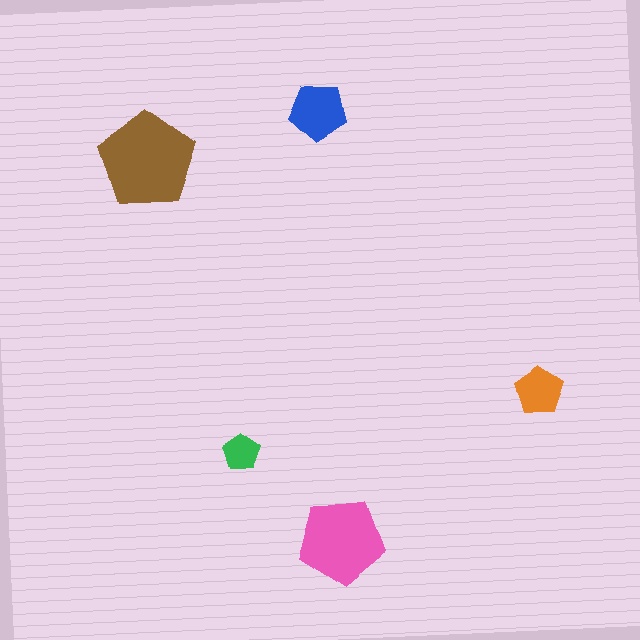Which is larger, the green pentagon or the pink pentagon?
The pink one.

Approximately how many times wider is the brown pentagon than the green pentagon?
About 2.5 times wider.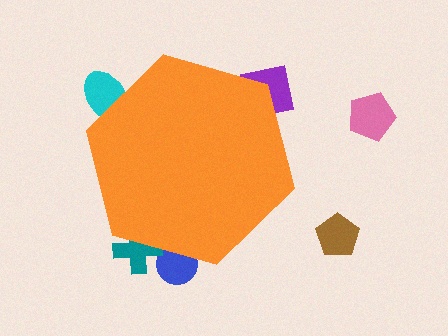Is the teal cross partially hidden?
Yes, the teal cross is partially hidden behind the orange hexagon.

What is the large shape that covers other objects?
An orange hexagon.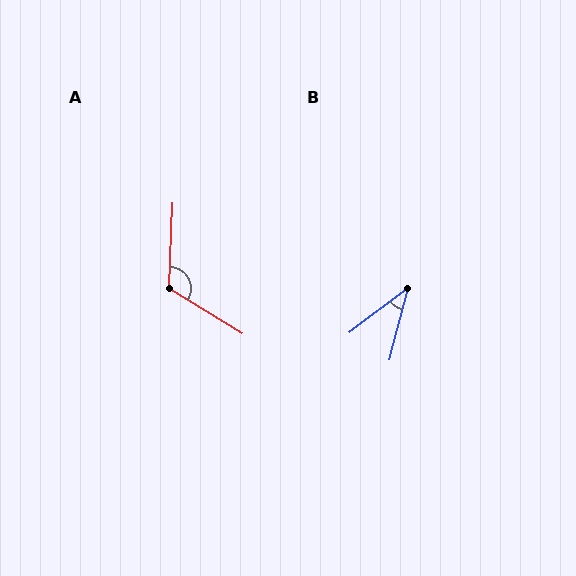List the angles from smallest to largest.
B (39°), A (119°).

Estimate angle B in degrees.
Approximately 39 degrees.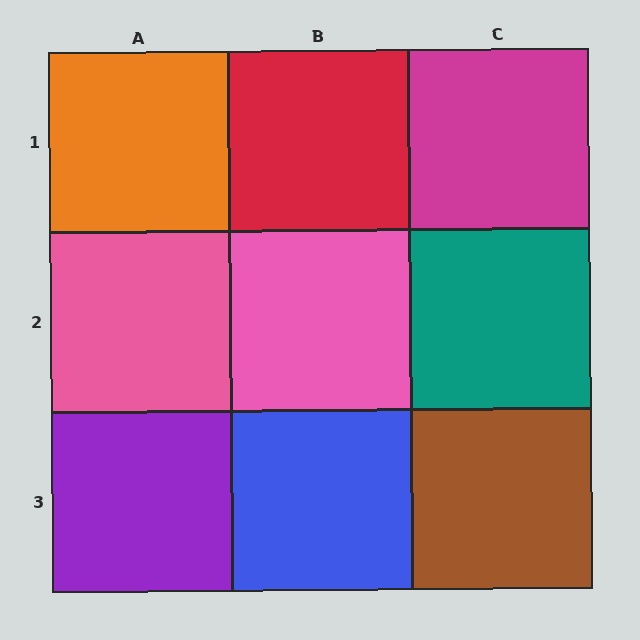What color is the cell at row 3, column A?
Purple.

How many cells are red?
1 cell is red.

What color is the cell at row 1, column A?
Orange.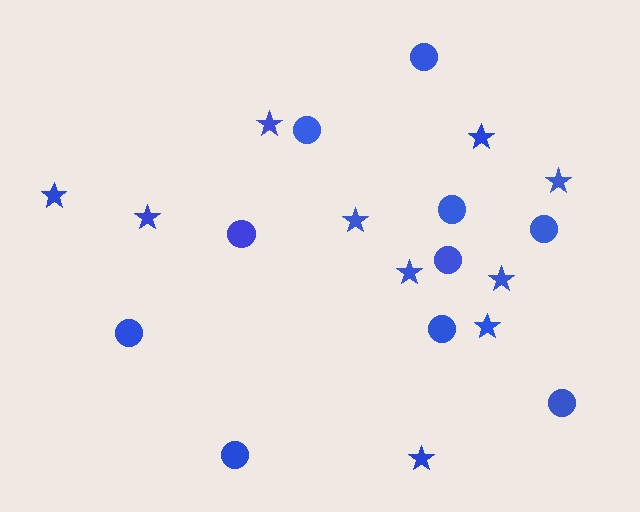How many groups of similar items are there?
There are 2 groups: one group of circles (10) and one group of stars (10).